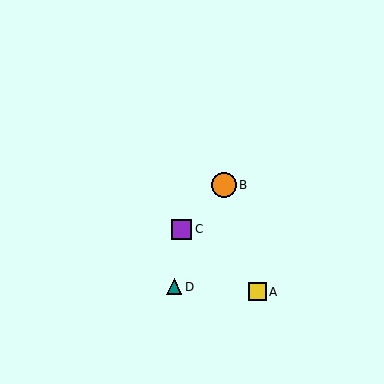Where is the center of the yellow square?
The center of the yellow square is at (258, 292).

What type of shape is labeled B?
Shape B is an orange circle.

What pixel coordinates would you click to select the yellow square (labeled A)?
Click at (258, 292) to select the yellow square A.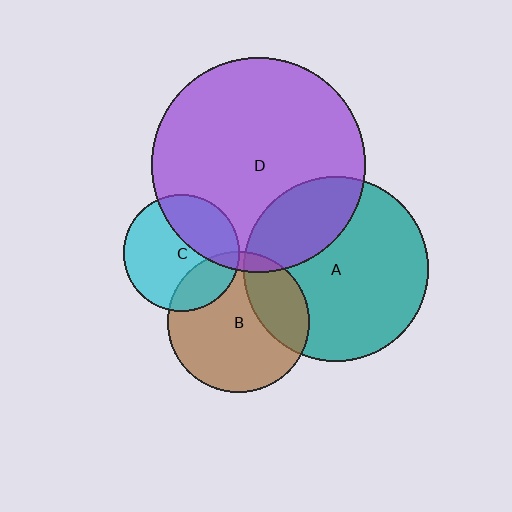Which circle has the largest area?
Circle D (purple).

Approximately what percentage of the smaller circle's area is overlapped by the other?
Approximately 25%.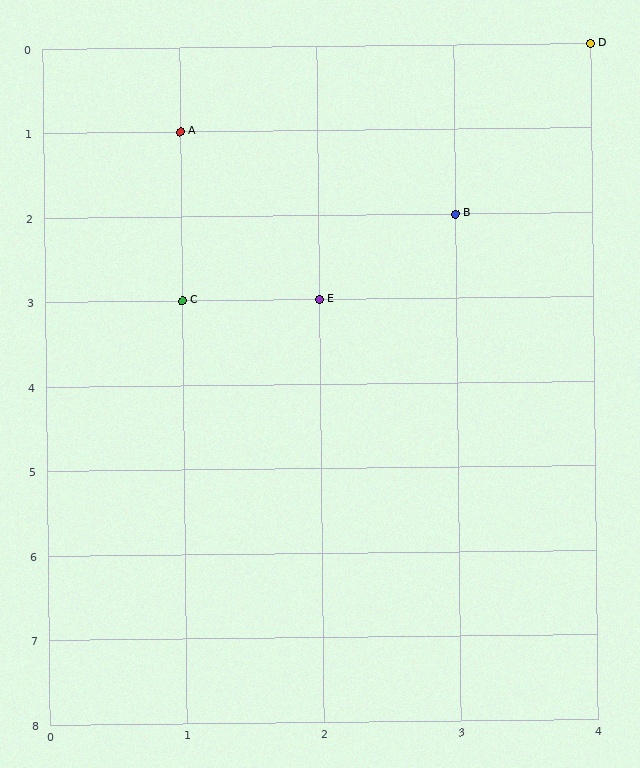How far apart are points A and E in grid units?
Points A and E are 1 column and 2 rows apart (about 2.2 grid units diagonally).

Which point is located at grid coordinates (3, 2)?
Point B is at (3, 2).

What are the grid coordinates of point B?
Point B is at grid coordinates (3, 2).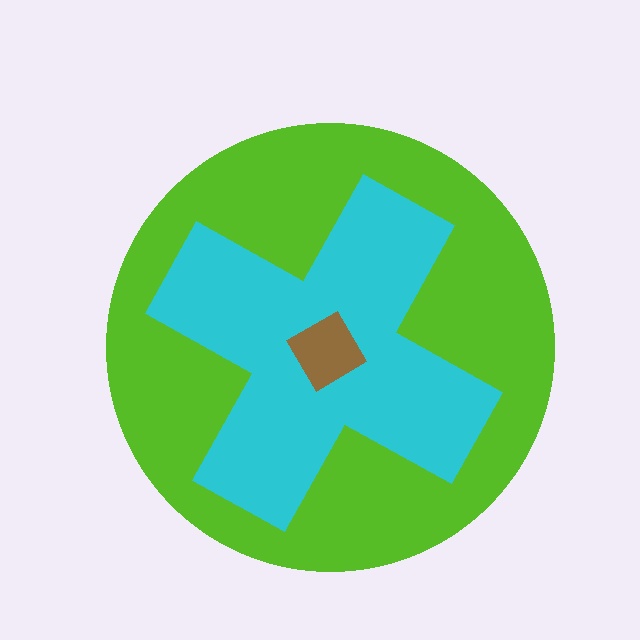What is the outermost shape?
The lime circle.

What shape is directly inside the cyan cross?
The brown diamond.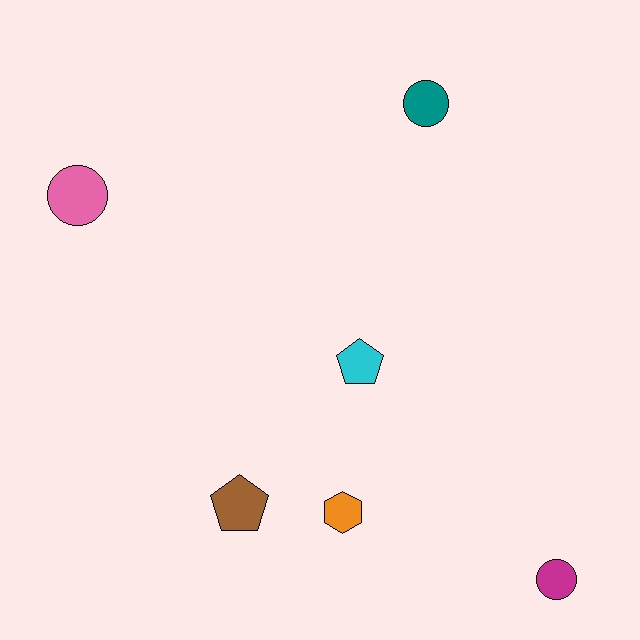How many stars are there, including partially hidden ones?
There are no stars.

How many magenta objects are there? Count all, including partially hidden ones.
There is 1 magenta object.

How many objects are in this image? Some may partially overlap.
There are 6 objects.